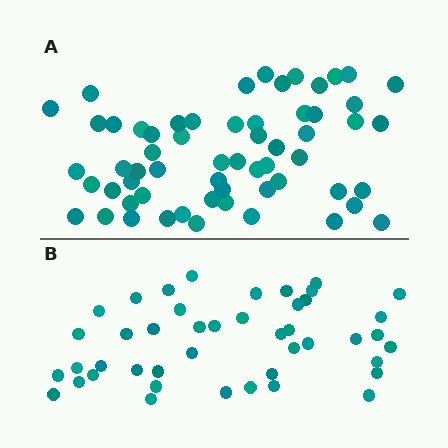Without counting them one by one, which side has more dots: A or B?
Region A (the top region) has more dots.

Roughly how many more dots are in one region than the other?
Region A has approximately 15 more dots than region B.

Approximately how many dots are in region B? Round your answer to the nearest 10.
About 40 dots. (The exact count is 44, which rounds to 40.)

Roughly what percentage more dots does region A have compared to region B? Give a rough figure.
About 35% more.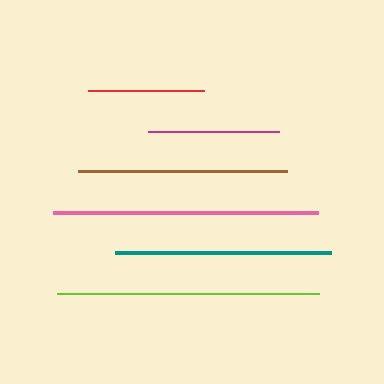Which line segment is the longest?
The pink line is the longest at approximately 266 pixels.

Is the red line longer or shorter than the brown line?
The brown line is longer than the red line.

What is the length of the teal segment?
The teal segment is approximately 217 pixels long.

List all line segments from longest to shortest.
From longest to shortest: pink, lime, teal, brown, magenta, red.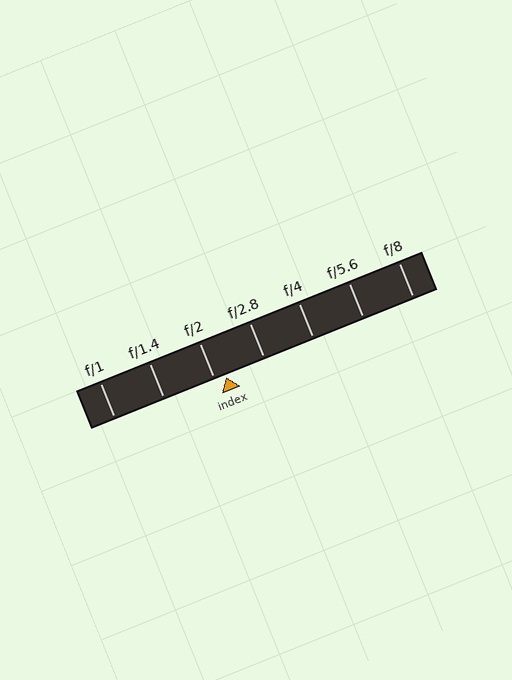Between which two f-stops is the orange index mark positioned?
The index mark is between f/2 and f/2.8.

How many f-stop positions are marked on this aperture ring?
There are 7 f-stop positions marked.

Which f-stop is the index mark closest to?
The index mark is closest to f/2.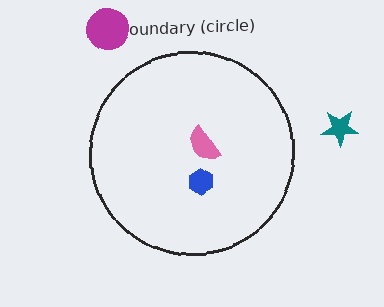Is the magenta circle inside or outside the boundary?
Outside.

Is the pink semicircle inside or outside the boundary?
Inside.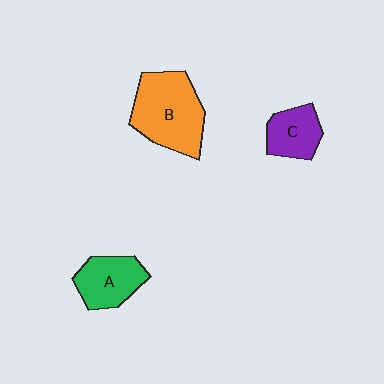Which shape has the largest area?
Shape B (orange).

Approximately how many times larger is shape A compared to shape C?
Approximately 1.2 times.